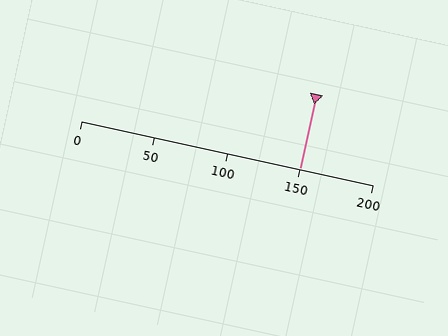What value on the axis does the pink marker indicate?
The marker indicates approximately 150.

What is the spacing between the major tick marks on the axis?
The major ticks are spaced 50 apart.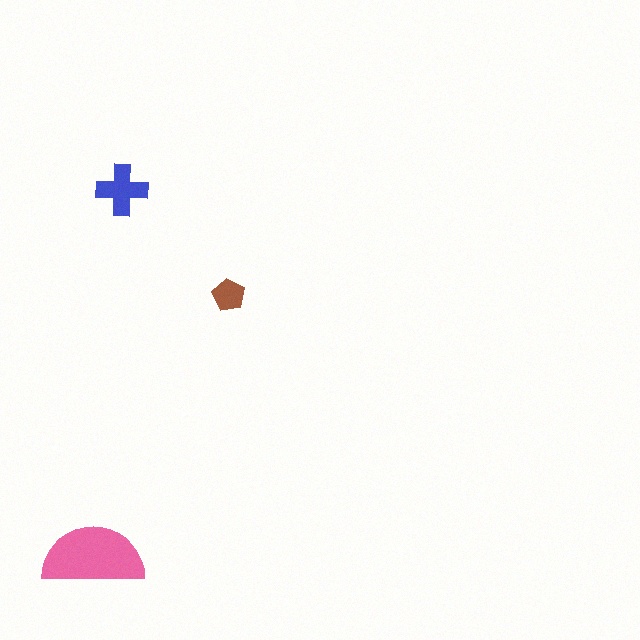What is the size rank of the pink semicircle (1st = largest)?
1st.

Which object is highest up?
The blue cross is topmost.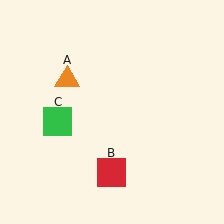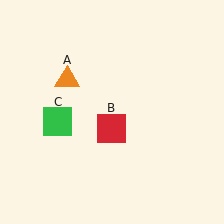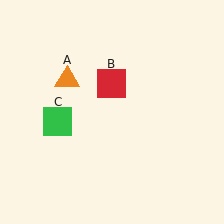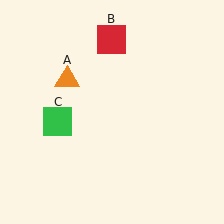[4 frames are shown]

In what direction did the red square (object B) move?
The red square (object B) moved up.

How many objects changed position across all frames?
1 object changed position: red square (object B).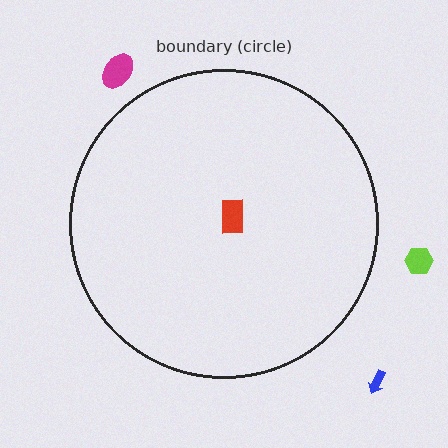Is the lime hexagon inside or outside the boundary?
Outside.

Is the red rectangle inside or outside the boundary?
Inside.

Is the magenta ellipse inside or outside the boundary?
Outside.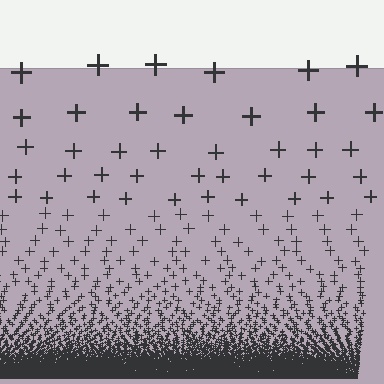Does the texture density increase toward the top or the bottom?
Density increases toward the bottom.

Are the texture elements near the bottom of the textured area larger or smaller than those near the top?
Smaller. The gradient is inverted — elements near the bottom are smaller and denser.